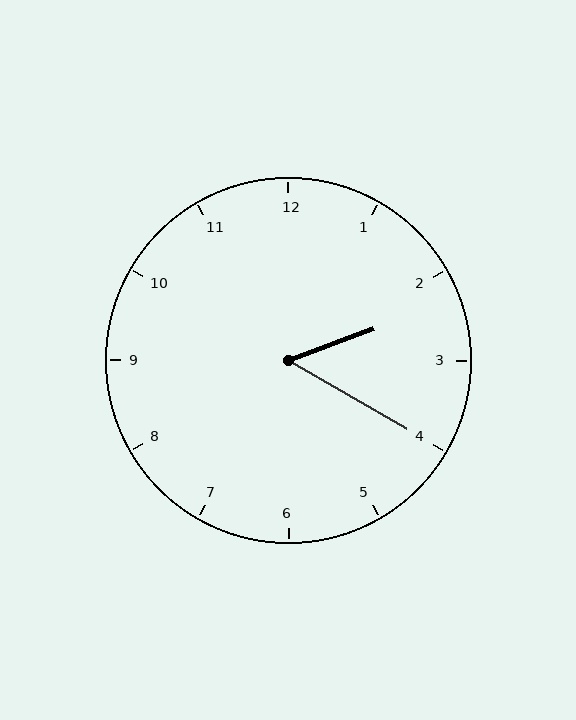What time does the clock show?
2:20.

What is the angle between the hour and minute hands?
Approximately 50 degrees.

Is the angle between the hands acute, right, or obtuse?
It is acute.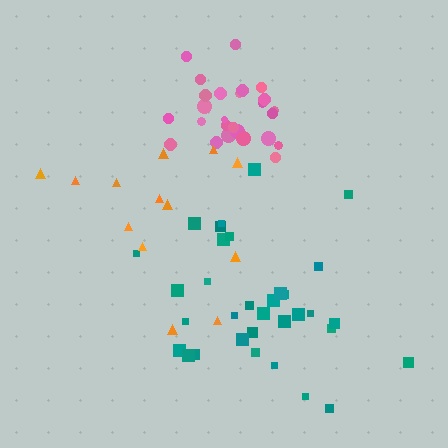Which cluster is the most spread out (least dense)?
Orange.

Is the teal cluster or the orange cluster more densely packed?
Teal.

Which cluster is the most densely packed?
Pink.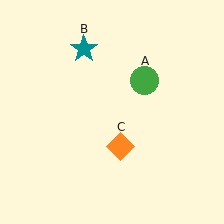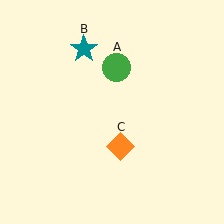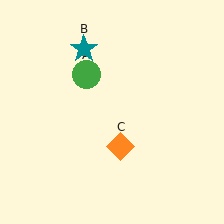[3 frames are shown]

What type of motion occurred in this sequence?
The green circle (object A) rotated counterclockwise around the center of the scene.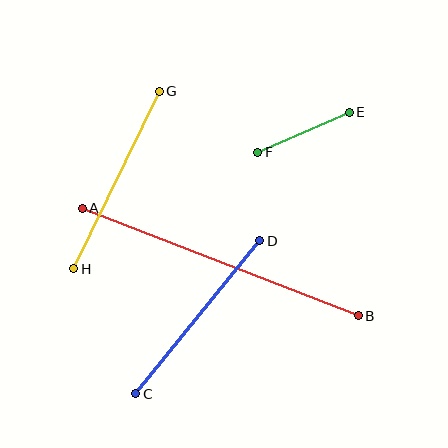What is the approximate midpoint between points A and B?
The midpoint is at approximately (220, 262) pixels.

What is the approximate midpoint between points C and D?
The midpoint is at approximately (198, 317) pixels.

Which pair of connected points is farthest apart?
Points A and B are farthest apart.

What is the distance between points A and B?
The distance is approximately 296 pixels.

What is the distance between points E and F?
The distance is approximately 100 pixels.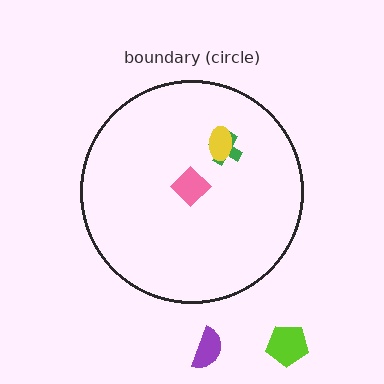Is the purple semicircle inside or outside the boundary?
Outside.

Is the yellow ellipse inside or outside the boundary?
Inside.